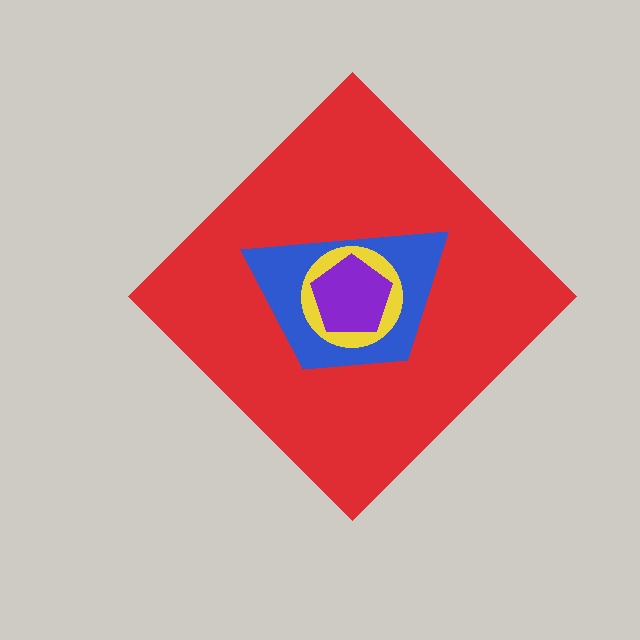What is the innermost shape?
The purple pentagon.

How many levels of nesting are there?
4.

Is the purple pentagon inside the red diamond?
Yes.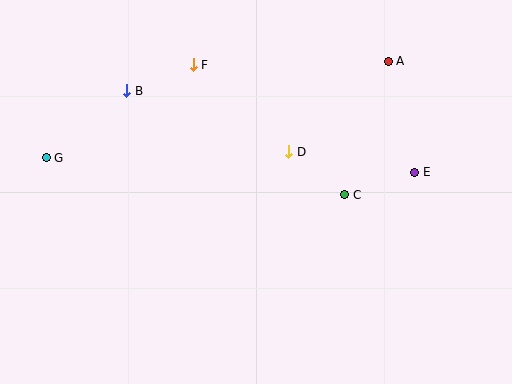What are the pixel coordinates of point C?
Point C is at (345, 195).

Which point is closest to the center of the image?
Point D at (289, 152) is closest to the center.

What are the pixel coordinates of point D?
Point D is at (289, 152).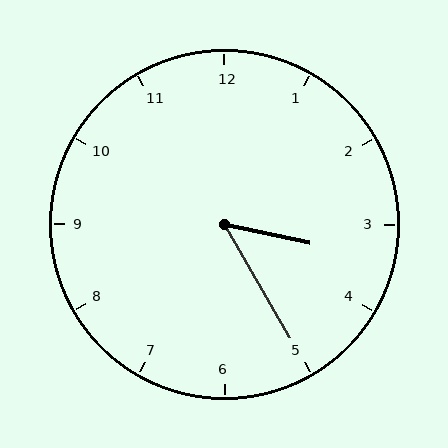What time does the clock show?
3:25.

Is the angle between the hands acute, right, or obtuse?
It is acute.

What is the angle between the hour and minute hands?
Approximately 48 degrees.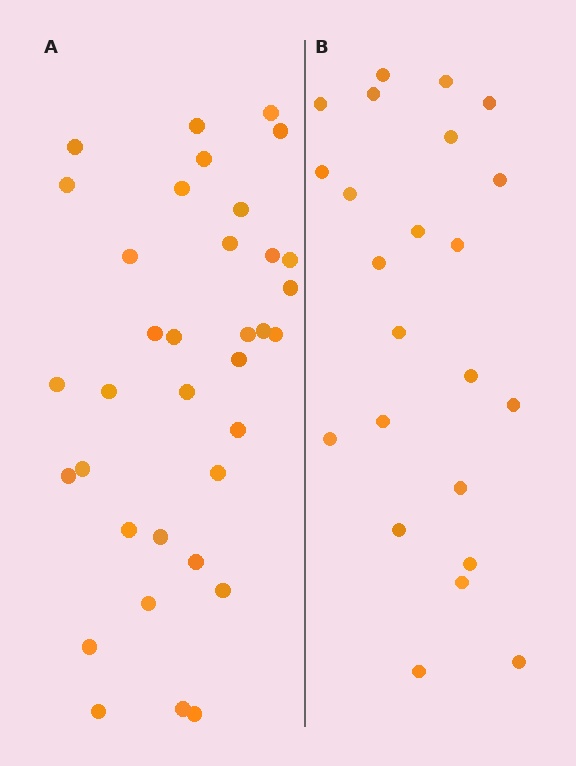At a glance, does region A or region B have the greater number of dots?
Region A (the left region) has more dots.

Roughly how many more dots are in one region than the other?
Region A has roughly 12 or so more dots than region B.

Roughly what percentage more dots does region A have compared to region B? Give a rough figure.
About 50% more.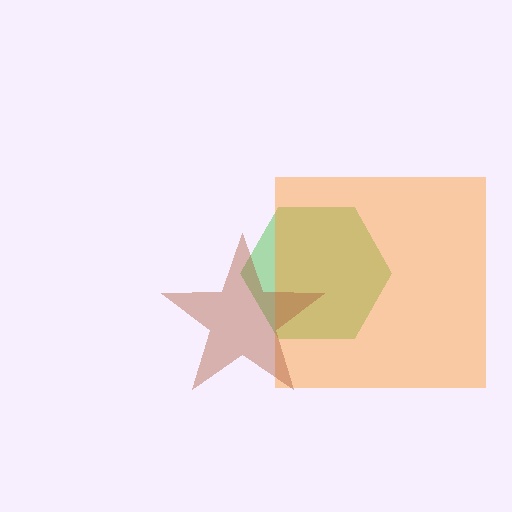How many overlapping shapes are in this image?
There are 3 overlapping shapes in the image.